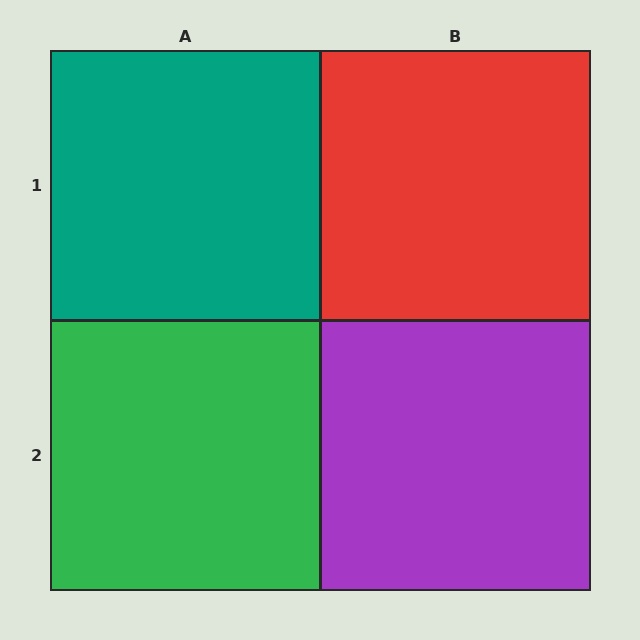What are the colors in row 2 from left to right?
Green, purple.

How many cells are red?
1 cell is red.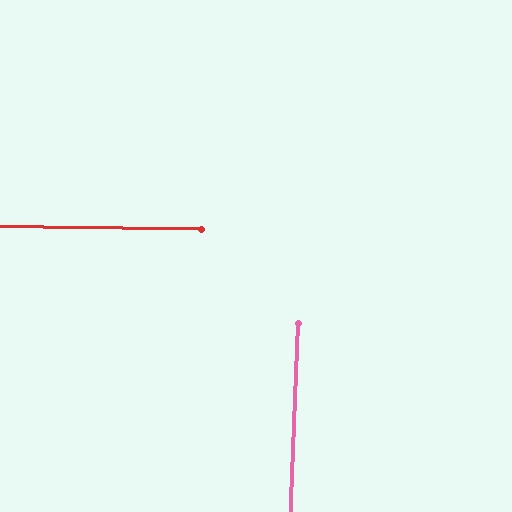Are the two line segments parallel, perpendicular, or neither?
Perpendicular — they meet at approximately 88°.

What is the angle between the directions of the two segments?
Approximately 88 degrees.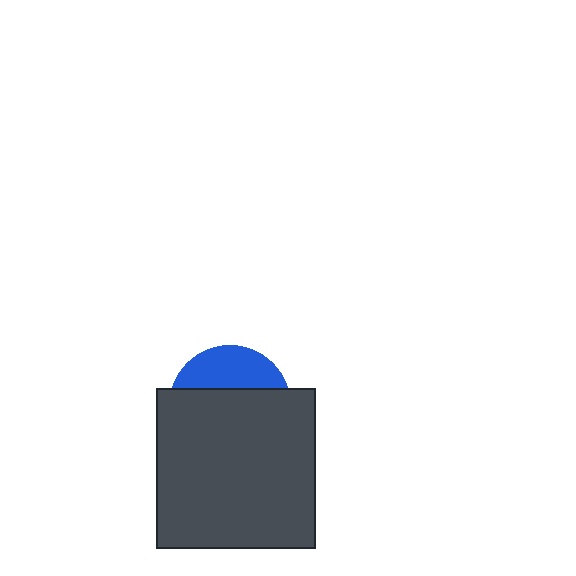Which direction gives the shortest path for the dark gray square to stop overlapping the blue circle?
Moving down gives the shortest separation.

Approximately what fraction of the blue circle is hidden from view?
Roughly 69% of the blue circle is hidden behind the dark gray square.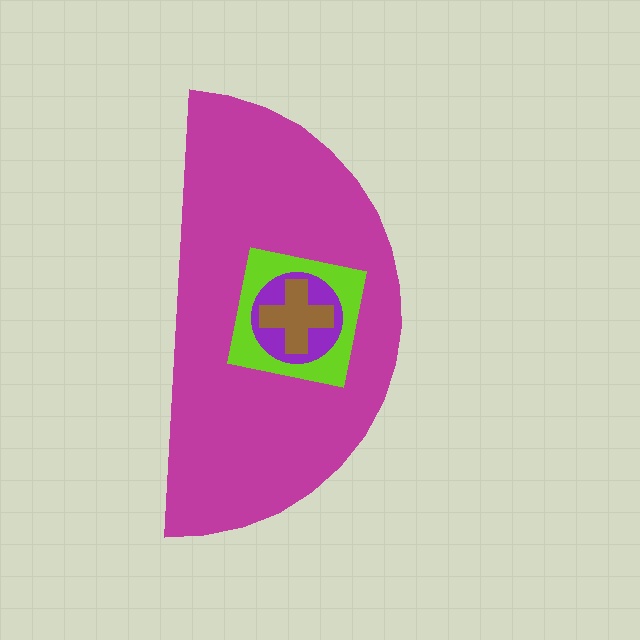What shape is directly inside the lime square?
The purple circle.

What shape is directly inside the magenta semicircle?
The lime square.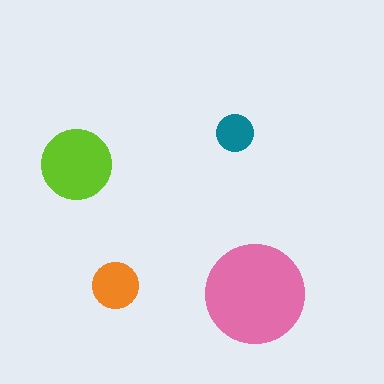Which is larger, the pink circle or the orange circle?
The pink one.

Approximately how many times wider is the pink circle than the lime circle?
About 1.5 times wider.